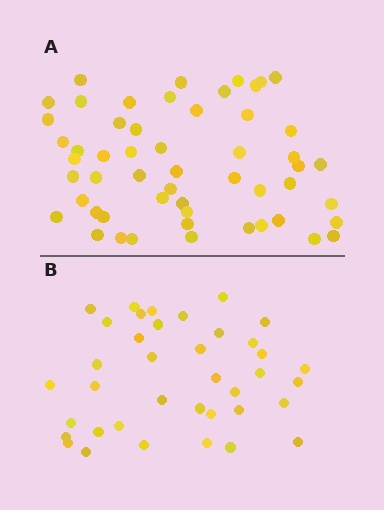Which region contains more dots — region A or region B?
Region A (the top region) has more dots.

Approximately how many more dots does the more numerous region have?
Region A has approximately 15 more dots than region B.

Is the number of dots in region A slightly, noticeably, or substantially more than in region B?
Region A has noticeably more, but not dramatically so. The ratio is roughly 1.4 to 1.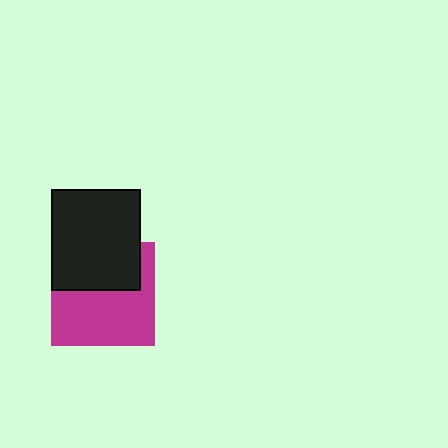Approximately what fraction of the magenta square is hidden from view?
Roughly 42% of the magenta square is hidden behind the black rectangle.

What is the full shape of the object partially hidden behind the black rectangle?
The partially hidden object is a magenta square.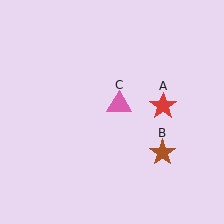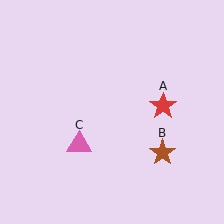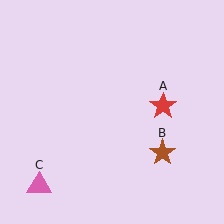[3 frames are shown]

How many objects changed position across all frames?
1 object changed position: pink triangle (object C).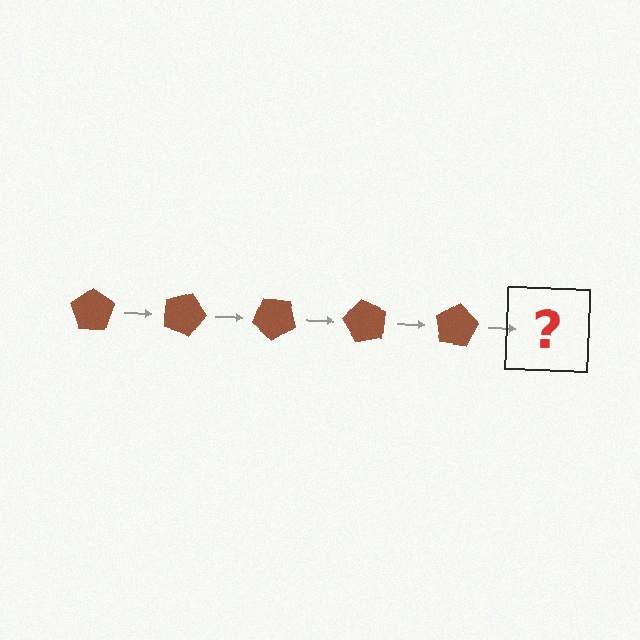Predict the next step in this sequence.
The next step is a brown pentagon rotated 100 degrees.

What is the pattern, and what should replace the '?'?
The pattern is that the pentagon rotates 20 degrees each step. The '?' should be a brown pentagon rotated 100 degrees.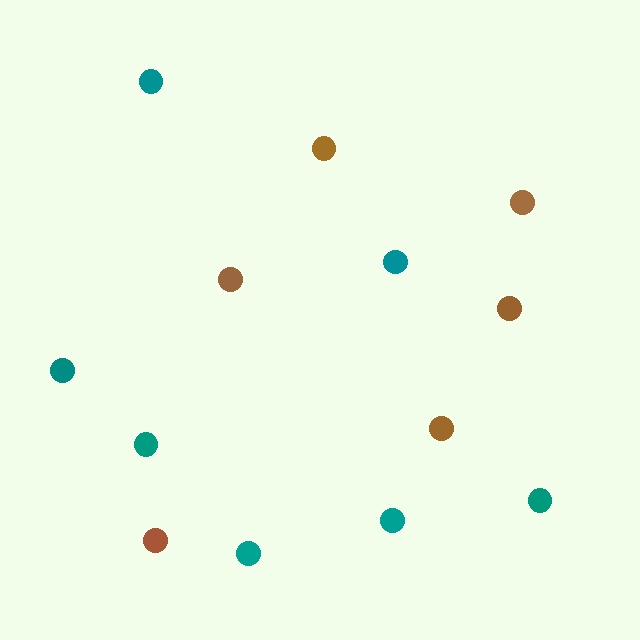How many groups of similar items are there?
There are 2 groups: one group of teal circles (7) and one group of brown circles (6).